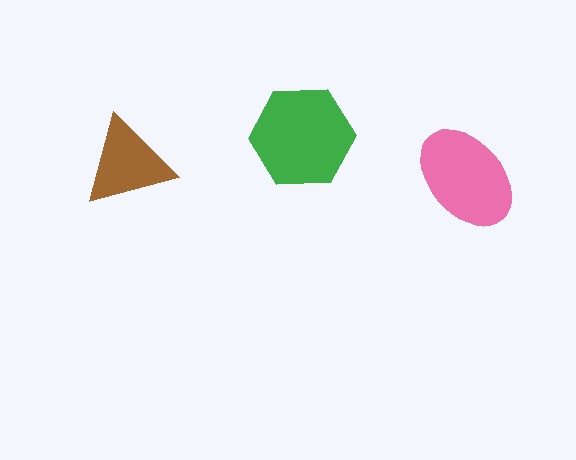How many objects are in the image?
There are 3 objects in the image.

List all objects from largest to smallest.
The green hexagon, the pink ellipse, the brown triangle.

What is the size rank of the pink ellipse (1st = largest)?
2nd.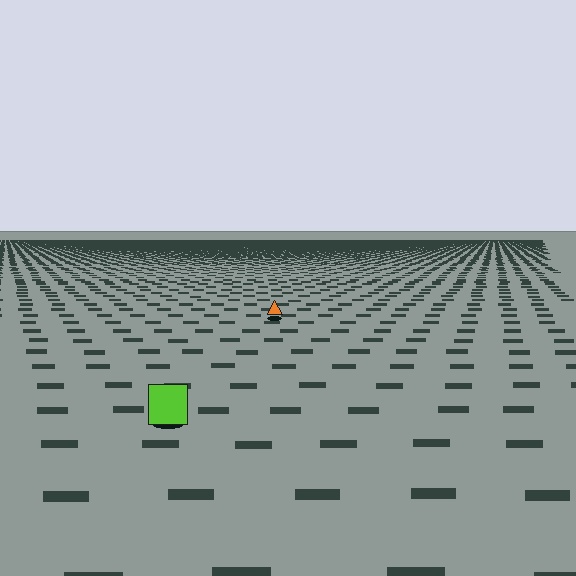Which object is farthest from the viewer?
The orange triangle is farthest from the viewer. It appears smaller and the ground texture around it is denser.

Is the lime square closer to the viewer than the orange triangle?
Yes. The lime square is closer — you can tell from the texture gradient: the ground texture is coarser near it.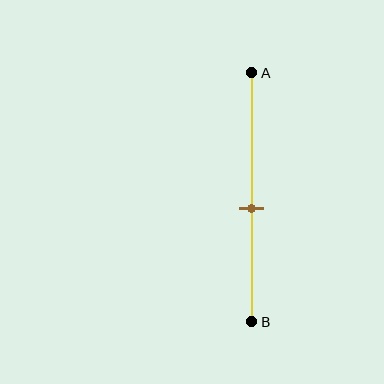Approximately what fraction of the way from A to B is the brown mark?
The brown mark is approximately 55% of the way from A to B.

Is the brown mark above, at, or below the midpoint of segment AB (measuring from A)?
The brown mark is below the midpoint of segment AB.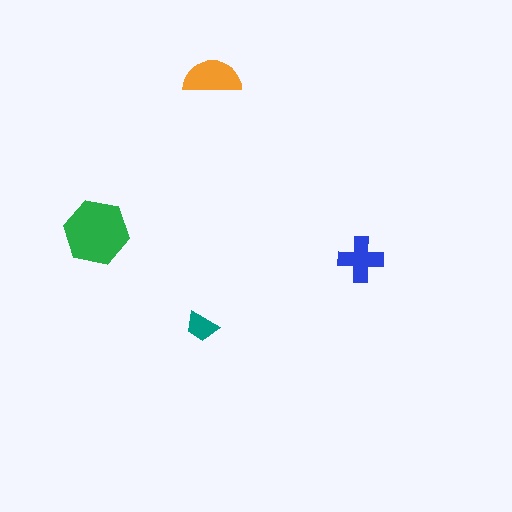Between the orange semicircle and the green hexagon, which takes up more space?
The green hexagon.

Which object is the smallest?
The teal trapezoid.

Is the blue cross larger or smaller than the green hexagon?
Smaller.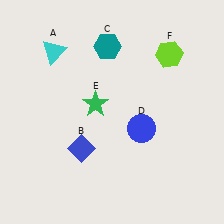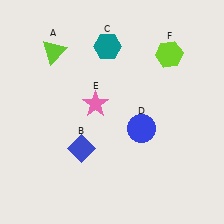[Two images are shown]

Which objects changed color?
A changed from cyan to lime. E changed from green to pink.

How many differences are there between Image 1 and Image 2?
There are 2 differences between the two images.